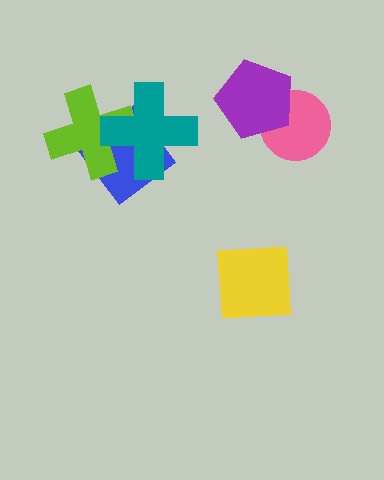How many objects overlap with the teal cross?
2 objects overlap with the teal cross.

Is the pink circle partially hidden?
Yes, it is partially covered by another shape.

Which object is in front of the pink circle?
The purple pentagon is in front of the pink circle.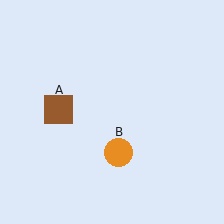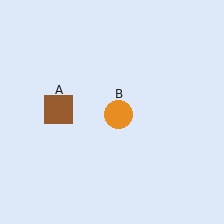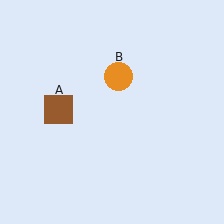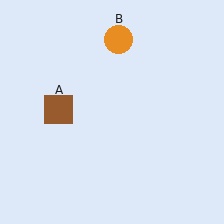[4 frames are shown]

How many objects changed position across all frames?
1 object changed position: orange circle (object B).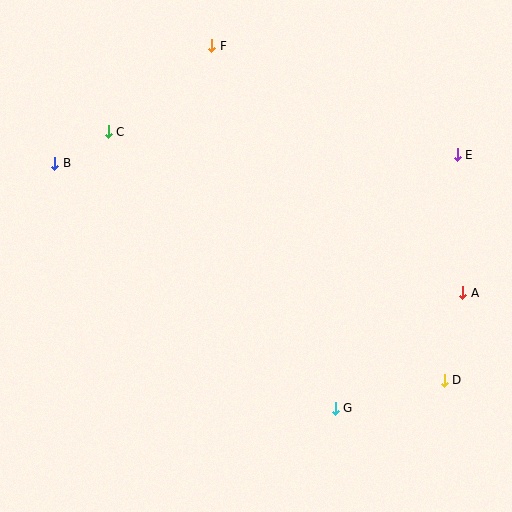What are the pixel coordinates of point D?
Point D is at (444, 380).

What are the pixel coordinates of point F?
Point F is at (212, 46).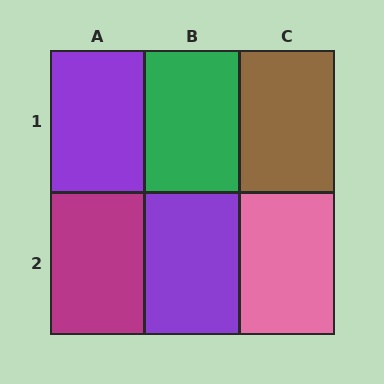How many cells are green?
1 cell is green.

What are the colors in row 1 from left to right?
Purple, green, brown.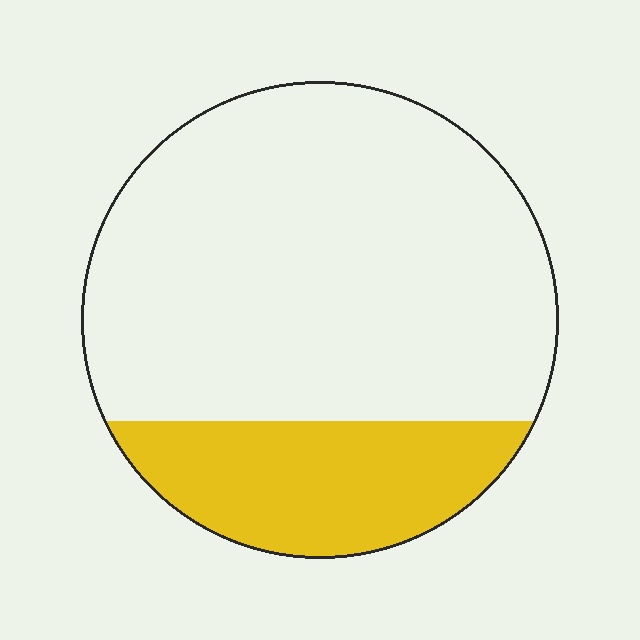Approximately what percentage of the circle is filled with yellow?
Approximately 25%.